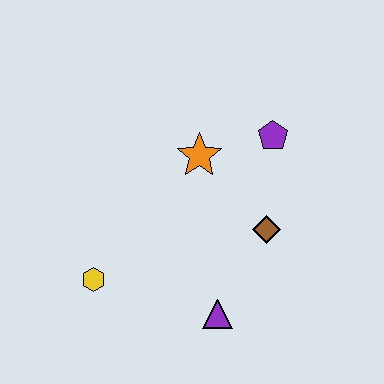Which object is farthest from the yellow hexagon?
The purple pentagon is farthest from the yellow hexagon.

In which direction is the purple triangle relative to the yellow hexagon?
The purple triangle is to the right of the yellow hexagon.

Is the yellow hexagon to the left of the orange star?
Yes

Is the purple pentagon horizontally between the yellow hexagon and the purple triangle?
No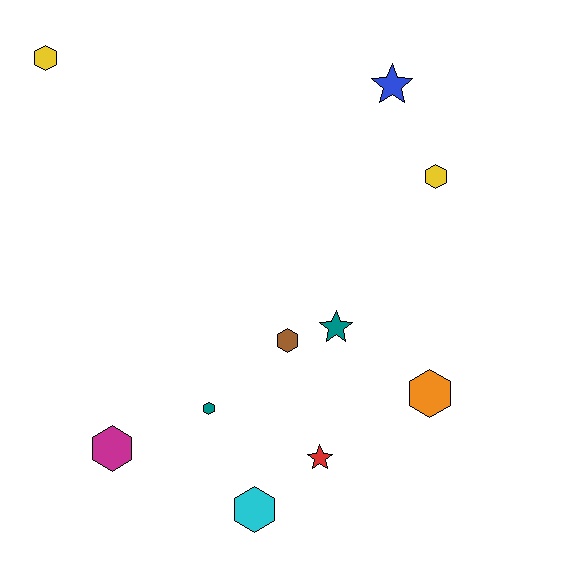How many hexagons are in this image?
There are 7 hexagons.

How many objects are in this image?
There are 10 objects.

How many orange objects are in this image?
There is 1 orange object.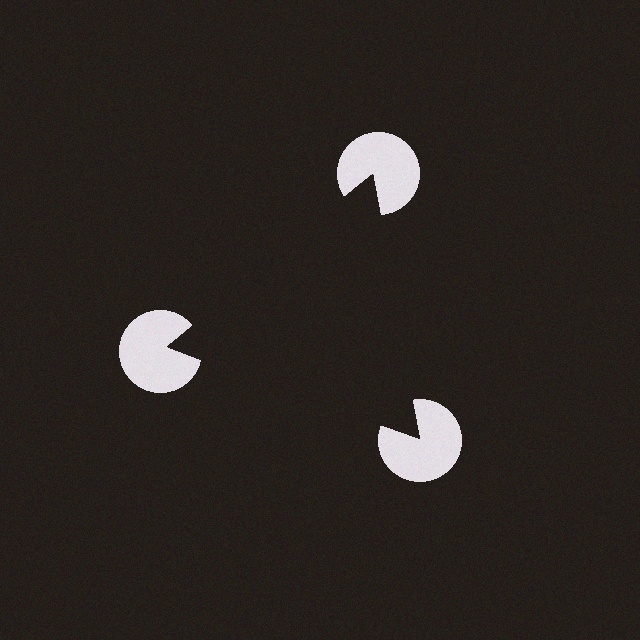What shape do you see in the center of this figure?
An illusory triangle — its edges are inferred from the aligned wedge cuts in the pac-man discs, not physically drawn.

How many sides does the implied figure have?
3 sides.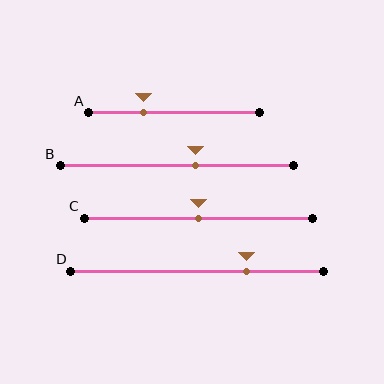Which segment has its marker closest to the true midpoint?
Segment C has its marker closest to the true midpoint.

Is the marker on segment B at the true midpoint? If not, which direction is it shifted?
No, the marker on segment B is shifted to the right by about 8% of the segment length.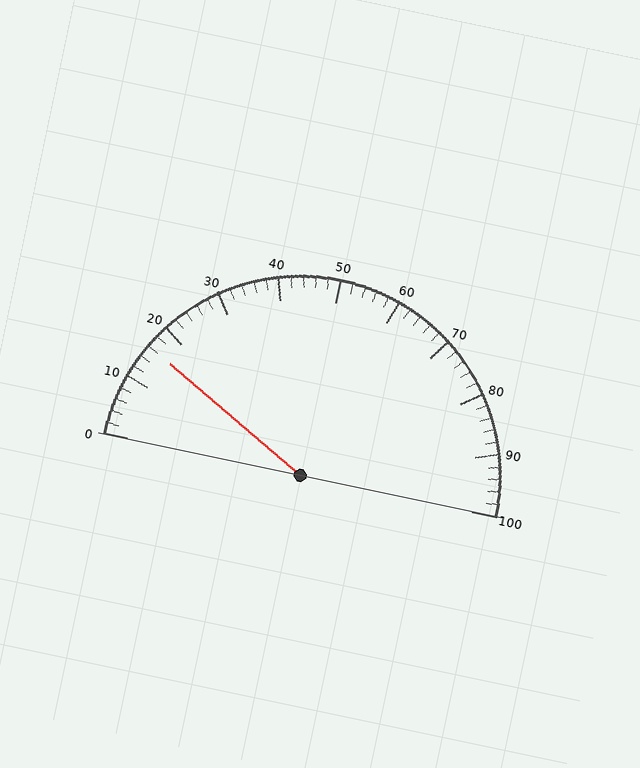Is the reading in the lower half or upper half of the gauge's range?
The reading is in the lower half of the range (0 to 100).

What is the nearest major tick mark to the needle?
The nearest major tick mark is 20.